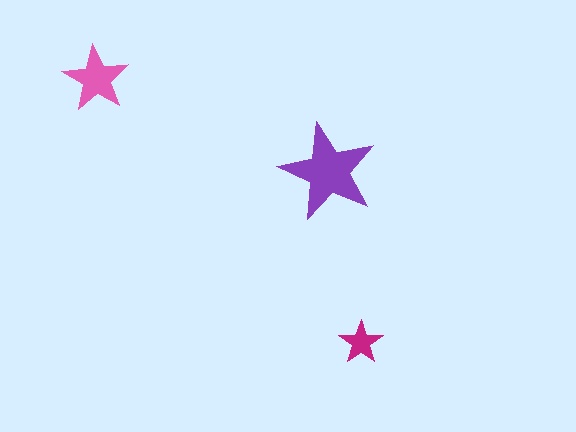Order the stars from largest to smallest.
the purple one, the pink one, the magenta one.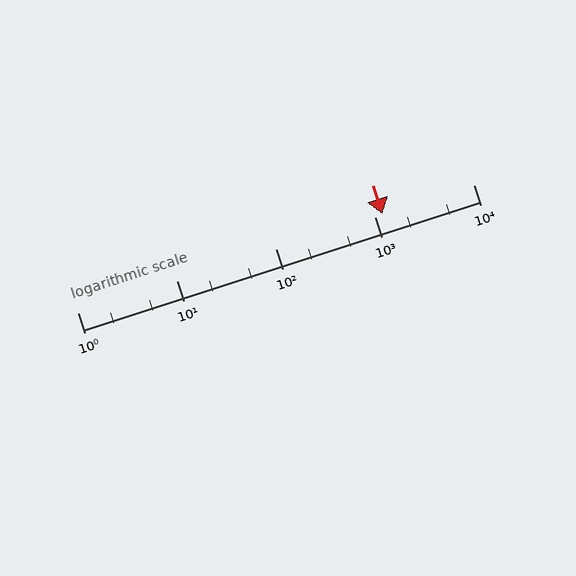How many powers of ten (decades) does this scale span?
The scale spans 4 decades, from 1 to 10000.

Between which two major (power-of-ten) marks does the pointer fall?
The pointer is between 1000 and 10000.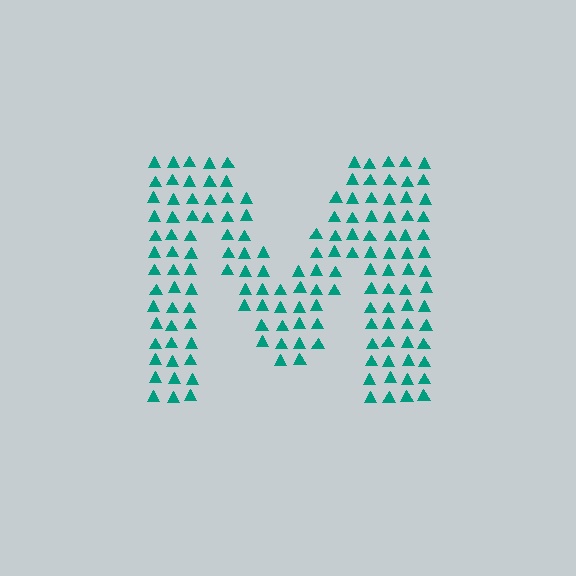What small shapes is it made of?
It is made of small triangles.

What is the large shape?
The large shape is the letter M.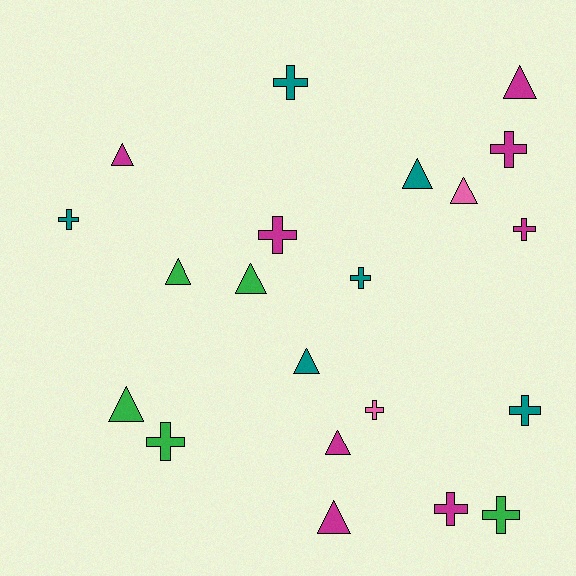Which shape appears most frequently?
Cross, with 11 objects.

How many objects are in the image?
There are 21 objects.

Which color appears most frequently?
Magenta, with 8 objects.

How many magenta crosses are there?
There are 4 magenta crosses.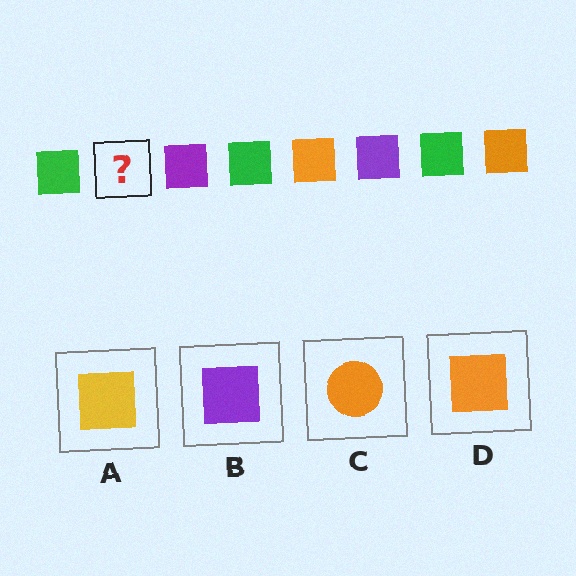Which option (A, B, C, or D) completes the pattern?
D.